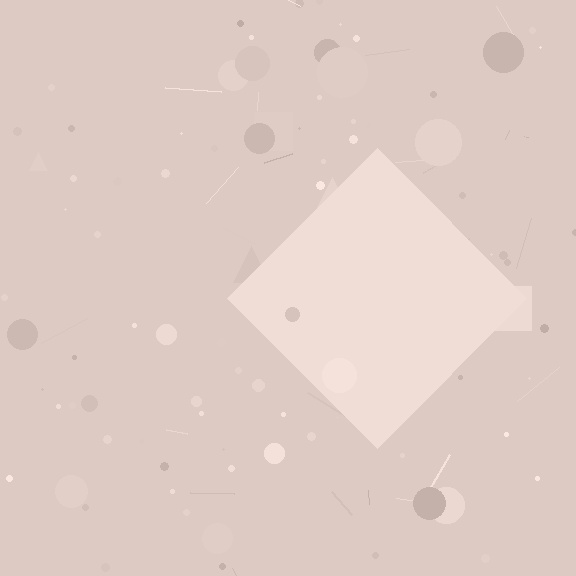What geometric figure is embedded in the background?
A diamond is embedded in the background.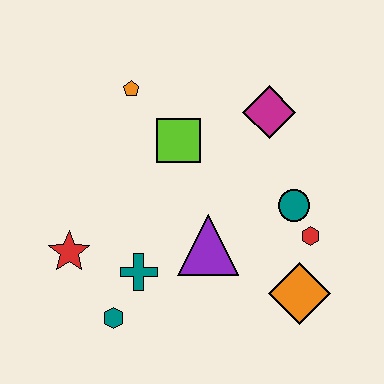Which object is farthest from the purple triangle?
The orange pentagon is farthest from the purple triangle.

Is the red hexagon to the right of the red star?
Yes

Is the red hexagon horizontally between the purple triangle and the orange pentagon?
No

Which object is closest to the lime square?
The orange pentagon is closest to the lime square.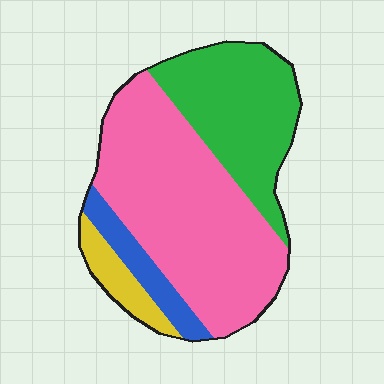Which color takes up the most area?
Pink, at roughly 55%.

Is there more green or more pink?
Pink.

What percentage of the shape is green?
Green covers 30% of the shape.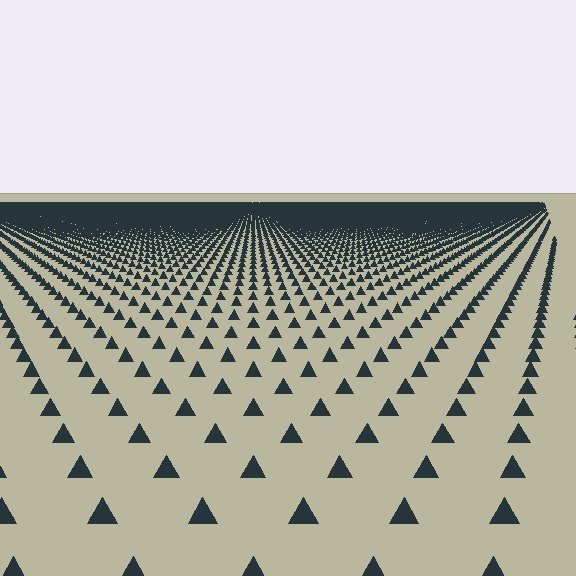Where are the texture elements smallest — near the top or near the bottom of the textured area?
Near the top.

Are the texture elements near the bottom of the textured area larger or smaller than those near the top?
Larger. Near the bottom, elements are closer to the viewer and appear at a bigger on-screen size.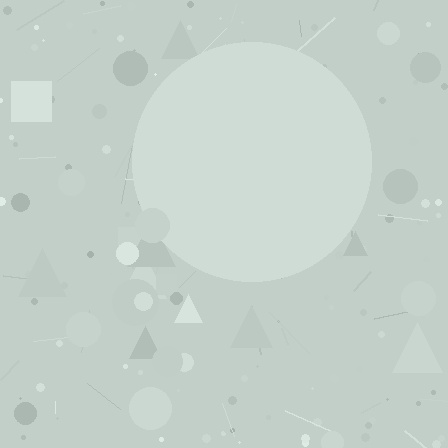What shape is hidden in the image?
A circle is hidden in the image.